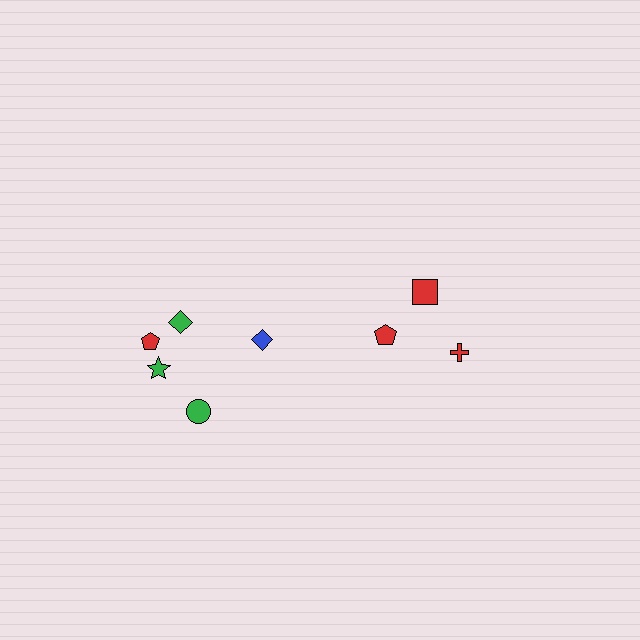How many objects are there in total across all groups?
There are 8 objects.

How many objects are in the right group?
There are 3 objects.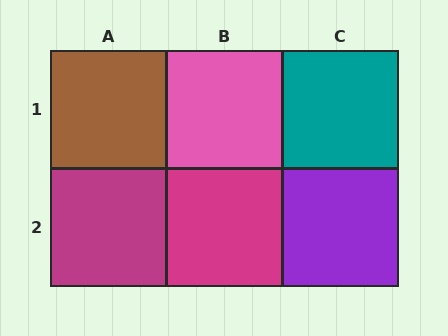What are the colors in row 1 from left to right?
Brown, pink, teal.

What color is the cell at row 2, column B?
Magenta.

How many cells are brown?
1 cell is brown.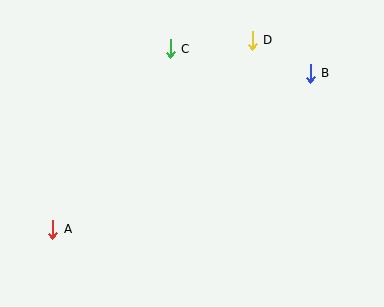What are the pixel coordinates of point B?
Point B is at (310, 73).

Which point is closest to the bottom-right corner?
Point B is closest to the bottom-right corner.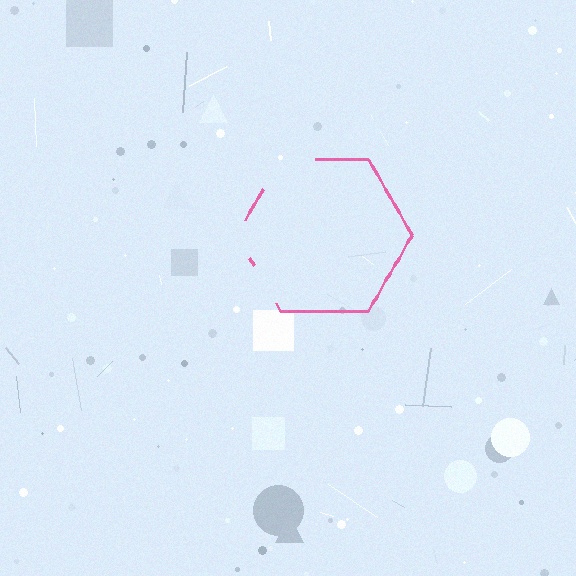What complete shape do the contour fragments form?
The contour fragments form a hexagon.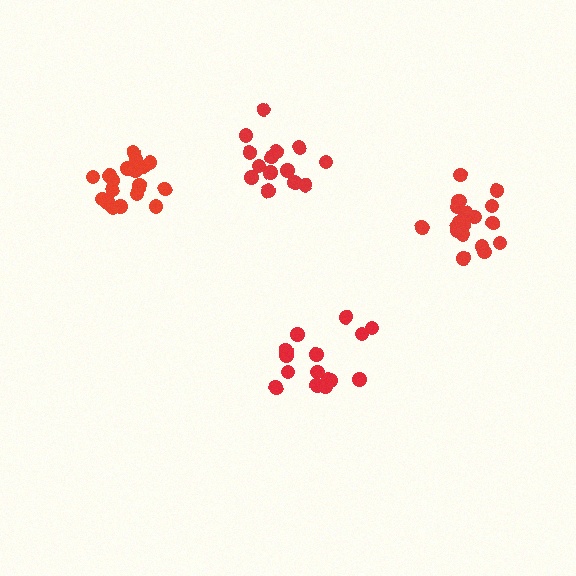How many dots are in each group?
Group 1: 15 dots, Group 2: 18 dots, Group 3: 19 dots, Group 4: 15 dots (67 total).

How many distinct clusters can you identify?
There are 4 distinct clusters.